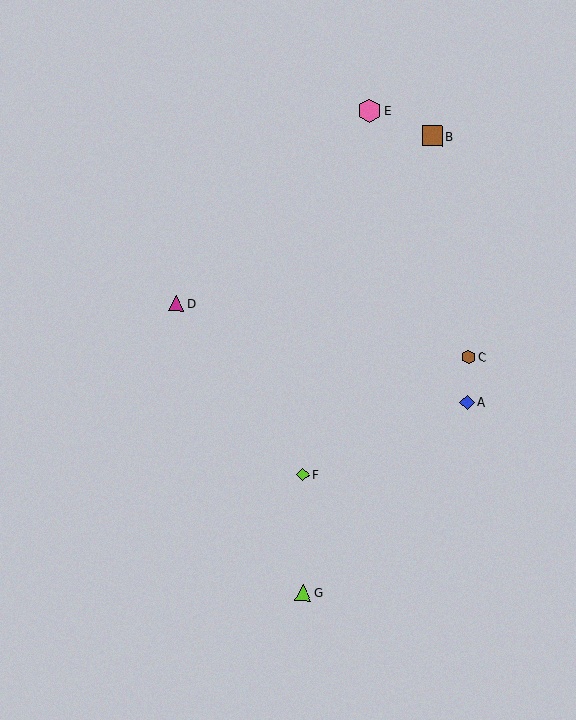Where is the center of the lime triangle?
The center of the lime triangle is at (303, 593).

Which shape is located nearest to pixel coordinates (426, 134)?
The brown square (labeled B) at (432, 136) is nearest to that location.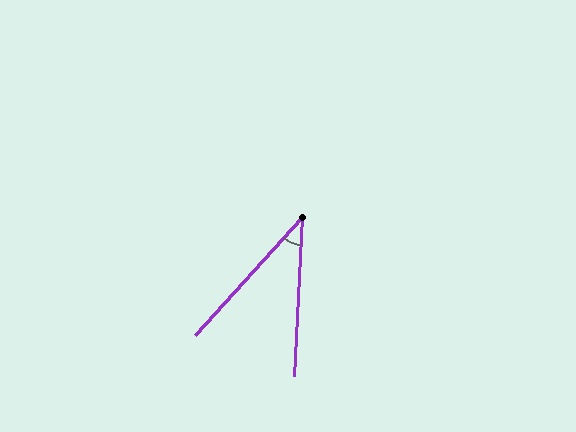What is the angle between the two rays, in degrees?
Approximately 39 degrees.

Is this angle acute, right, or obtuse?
It is acute.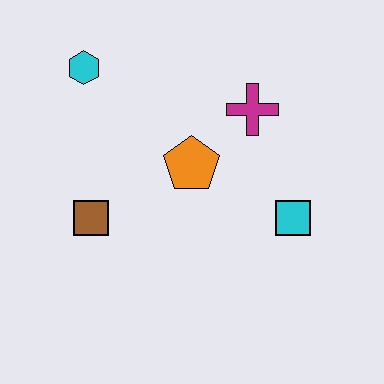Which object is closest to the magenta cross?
The orange pentagon is closest to the magenta cross.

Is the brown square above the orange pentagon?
No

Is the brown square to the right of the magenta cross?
No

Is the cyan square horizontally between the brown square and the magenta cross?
No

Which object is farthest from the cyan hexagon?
The cyan square is farthest from the cyan hexagon.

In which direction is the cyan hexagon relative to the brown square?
The cyan hexagon is above the brown square.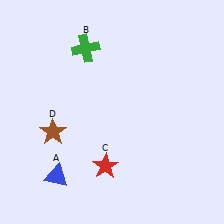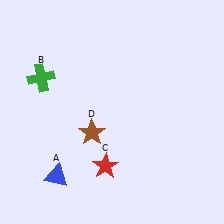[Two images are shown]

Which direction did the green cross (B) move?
The green cross (B) moved left.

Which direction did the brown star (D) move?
The brown star (D) moved right.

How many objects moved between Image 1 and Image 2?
2 objects moved between the two images.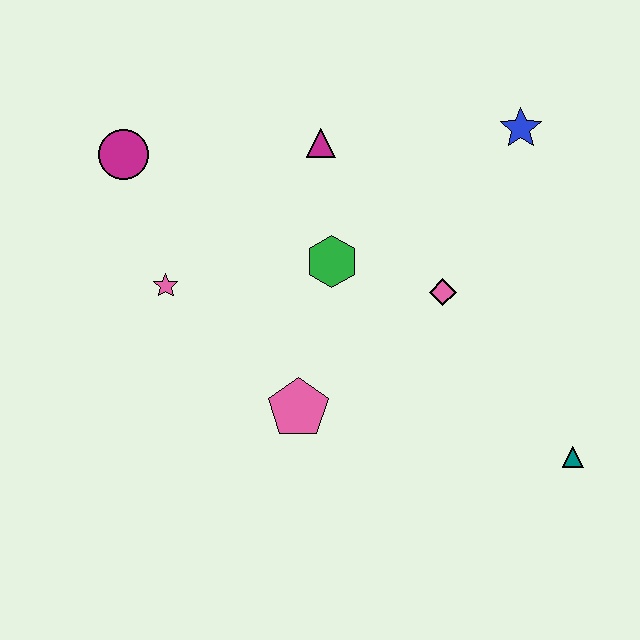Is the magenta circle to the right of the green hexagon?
No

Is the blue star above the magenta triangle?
Yes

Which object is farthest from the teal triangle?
The magenta circle is farthest from the teal triangle.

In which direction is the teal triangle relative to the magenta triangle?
The teal triangle is below the magenta triangle.